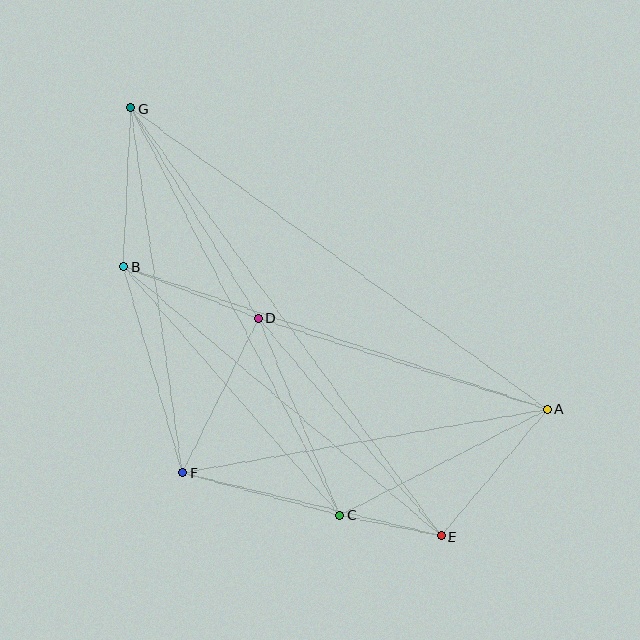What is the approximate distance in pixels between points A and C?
The distance between A and C is approximately 233 pixels.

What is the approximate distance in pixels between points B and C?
The distance between B and C is approximately 330 pixels.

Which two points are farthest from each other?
Points E and G are farthest from each other.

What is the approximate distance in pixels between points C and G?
The distance between C and G is approximately 457 pixels.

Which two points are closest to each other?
Points C and E are closest to each other.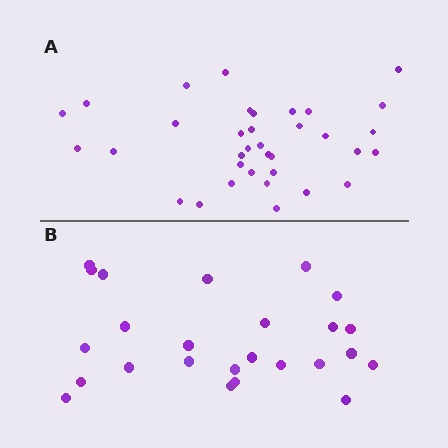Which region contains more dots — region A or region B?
Region A (the top region) has more dots.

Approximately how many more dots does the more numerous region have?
Region A has roughly 10 or so more dots than region B.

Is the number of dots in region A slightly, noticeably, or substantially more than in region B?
Region A has noticeably more, but not dramatically so. The ratio is roughly 1.4 to 1.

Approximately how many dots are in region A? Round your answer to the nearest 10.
About 40 dots. (The exact count is 35, which rounds to 40.)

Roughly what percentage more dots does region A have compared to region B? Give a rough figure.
About 40% more.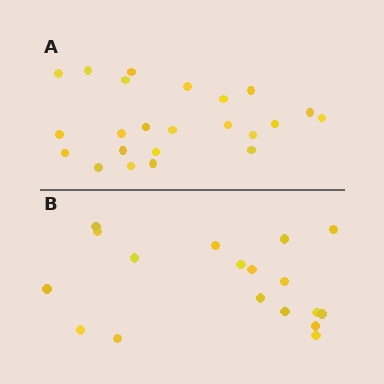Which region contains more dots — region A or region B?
Region A (the top region) has more dots.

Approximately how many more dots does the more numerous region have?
Region A has about 5 more dots than region B.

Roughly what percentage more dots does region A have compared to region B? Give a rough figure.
About 30% more.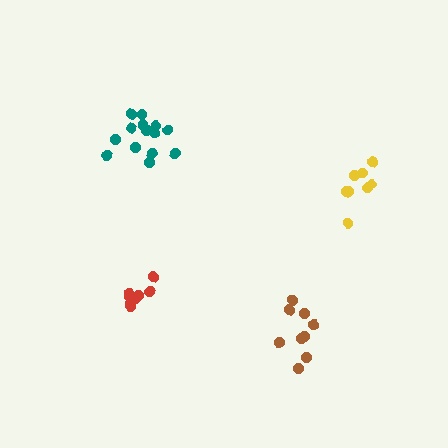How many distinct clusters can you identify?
There are 4 distinct clusters.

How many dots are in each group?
Group 1: 8 dots, Group 2: 9 dots, Group 3: 14 dots, Group 4: 8 dots (39 total).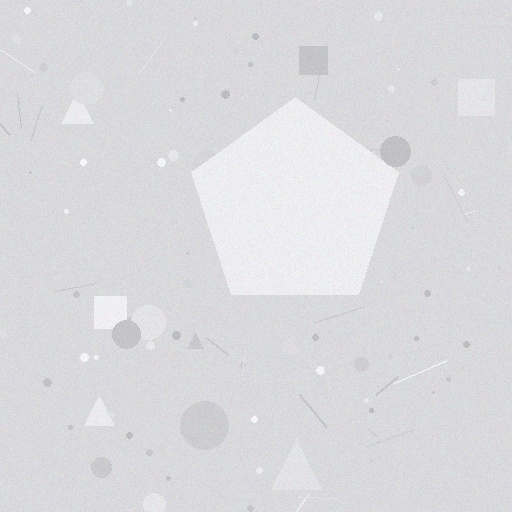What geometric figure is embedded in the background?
A pentagon is embedded in the background.